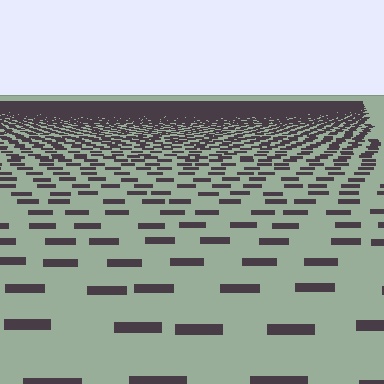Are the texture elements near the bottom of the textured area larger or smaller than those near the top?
Larger. Near the bottom, elements are closer to the viewer and appear at a bigger on-screen size.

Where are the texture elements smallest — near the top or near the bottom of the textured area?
Near the top.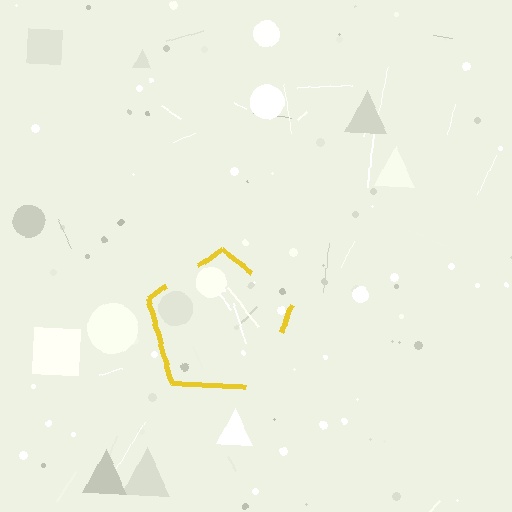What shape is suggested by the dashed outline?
The dashed outline suggests a pentagon.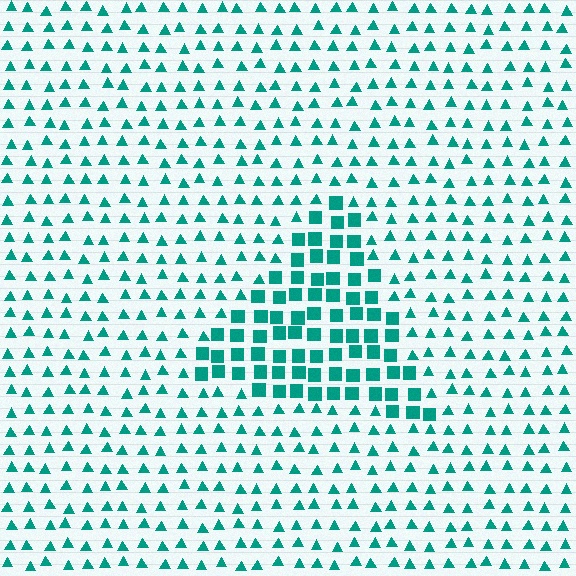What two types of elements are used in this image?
The image uses squares inside the triangle region and triangles outside it.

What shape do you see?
I see a triangle.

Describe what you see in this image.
The image is filled with small teal elements arranged in a uniform grid. A triangle-shaped region contains squares, while the surrounding area contains triangles. The boundary is defined purely by the change in element shape.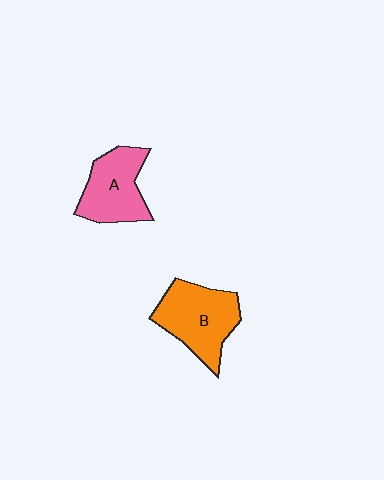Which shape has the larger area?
Shape B (orange).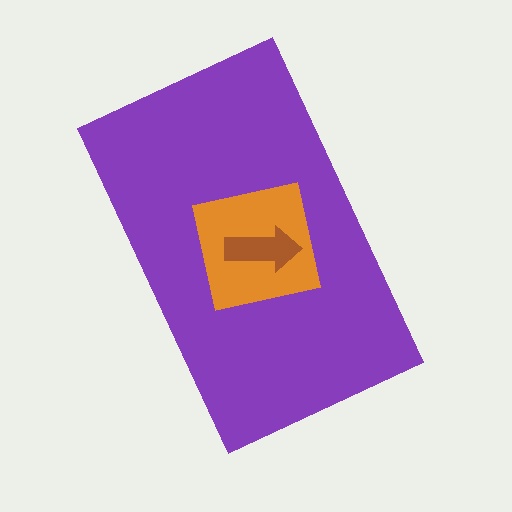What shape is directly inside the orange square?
The brown arrow.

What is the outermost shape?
The purple rectangle.